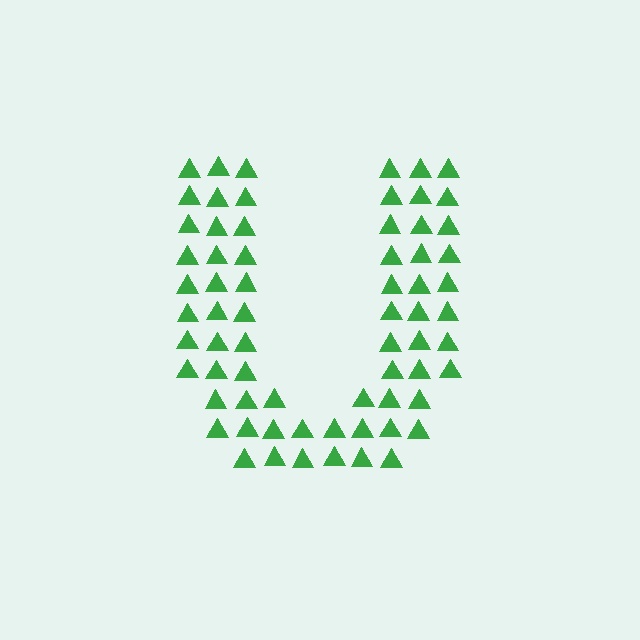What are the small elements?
The small elements are triangles.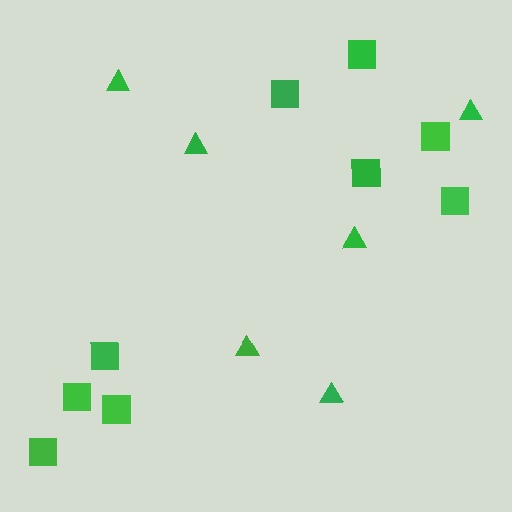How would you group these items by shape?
There are 2 groups: one group of triangles (6) and one group of squares (9).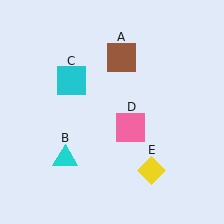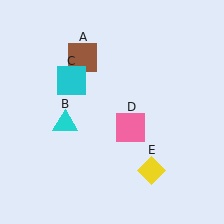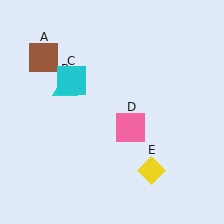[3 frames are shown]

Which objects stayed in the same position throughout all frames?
Cyan square (object C) and pink square (object D) and yellow diamond (object E) remained stationary.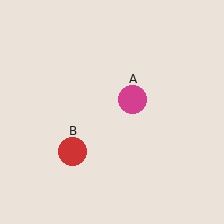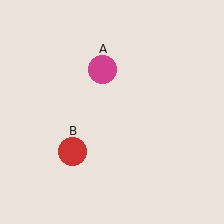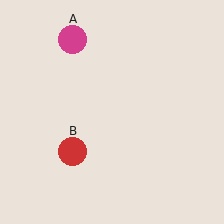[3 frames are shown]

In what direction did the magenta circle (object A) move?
The magenta circle (object A) moved up and to the left.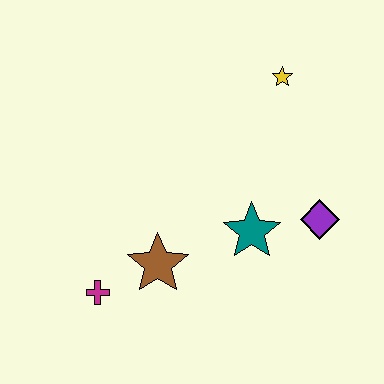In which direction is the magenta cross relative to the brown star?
The magenta cross is to the left of the brown star.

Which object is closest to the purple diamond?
The teal star is closest to the purple diamond.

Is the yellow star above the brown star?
Yes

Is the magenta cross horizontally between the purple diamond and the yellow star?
No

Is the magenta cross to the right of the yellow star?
No